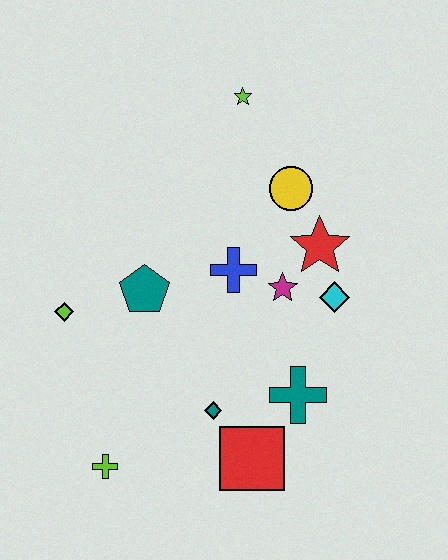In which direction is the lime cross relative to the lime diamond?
The lime cross is below the lime diamond.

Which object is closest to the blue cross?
The magenta star is closest to the blue cross.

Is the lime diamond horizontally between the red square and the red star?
No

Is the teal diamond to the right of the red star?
No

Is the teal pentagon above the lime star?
No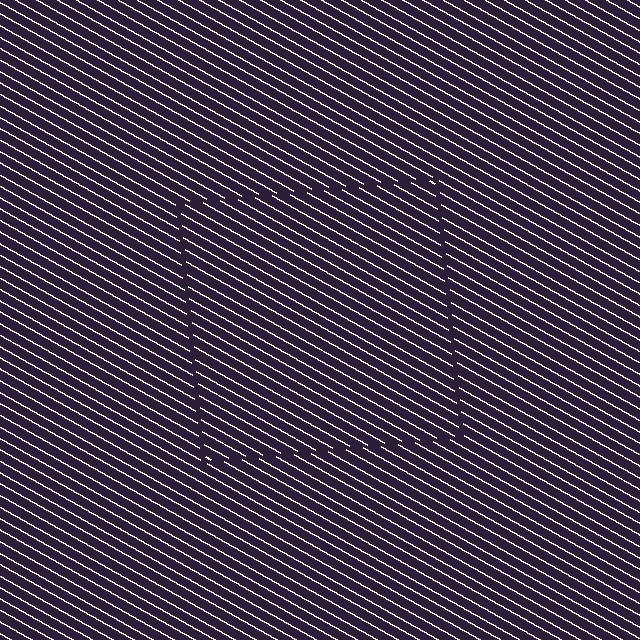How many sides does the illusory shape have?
4 sides — the line-ends trace a square.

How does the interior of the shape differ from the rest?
The interior of the shape contains the same grating, shifted by half a period — the contour is defined by the phase discontinuity where line-ends from the inner and outer gratings abut.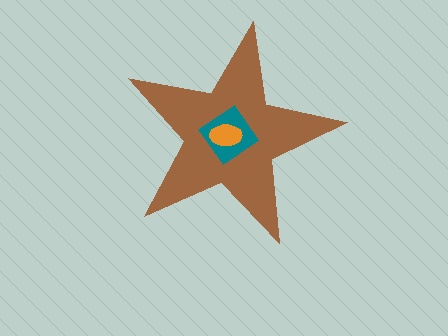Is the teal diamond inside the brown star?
Yes.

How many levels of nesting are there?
3.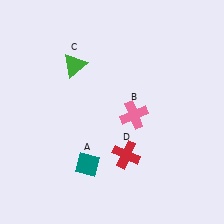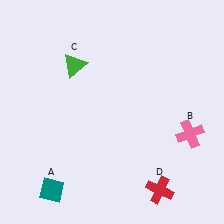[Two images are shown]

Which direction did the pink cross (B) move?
The pink cross (B) moved right.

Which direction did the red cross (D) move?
The red cross (D) moved down.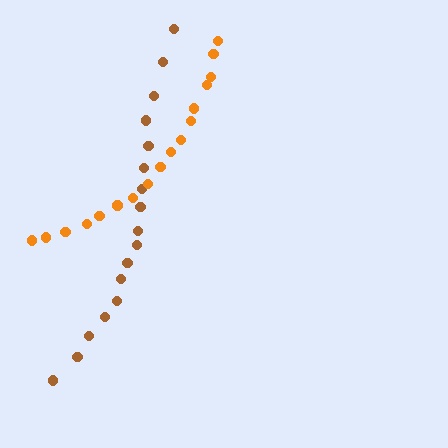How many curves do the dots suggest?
There are 2 distinct paths.